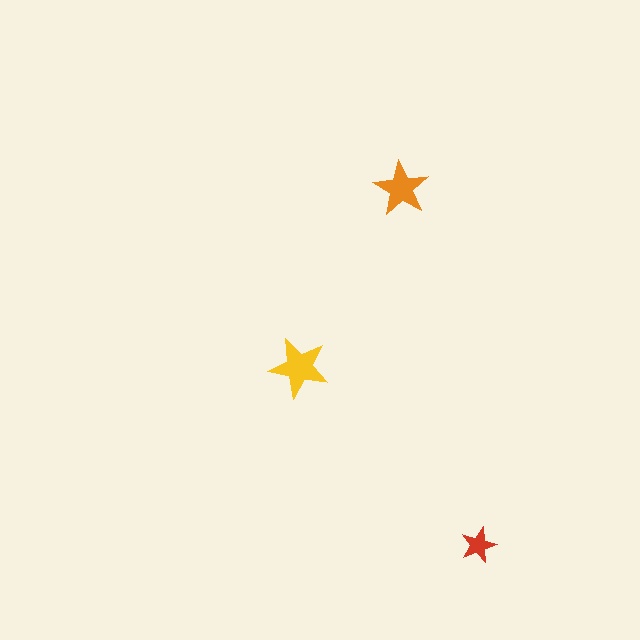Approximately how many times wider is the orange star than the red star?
About 1.5 times wider.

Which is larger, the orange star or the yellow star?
The yellow one.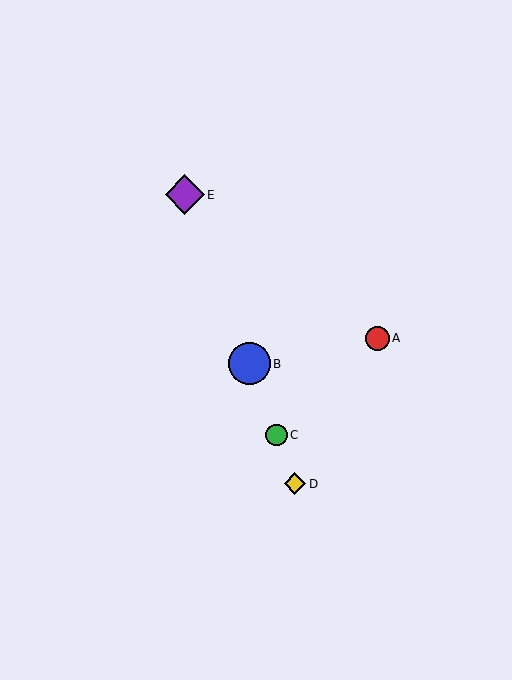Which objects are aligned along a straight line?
Objects B, C, D, E are aligned along a straight line.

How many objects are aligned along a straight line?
4 objects (B, C, D, E) are aligned along a straight line.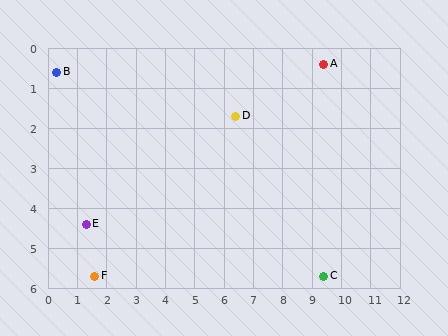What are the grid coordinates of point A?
Point A is at approximately (9.4, 0.4).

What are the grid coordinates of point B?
Point B is at approximately (0.3, 0.6).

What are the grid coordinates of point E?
Point E is at approximately (1.3, 4.4).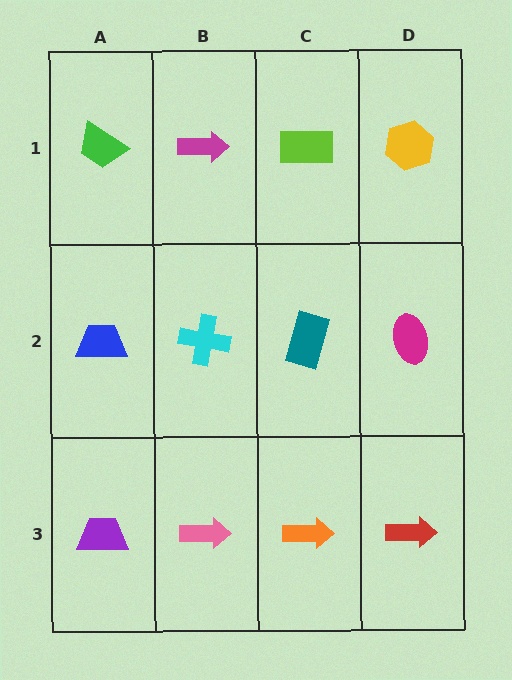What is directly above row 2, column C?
A lime rectangle.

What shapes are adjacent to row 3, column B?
A cyan cross (row 2, column B), a purple trapezoid (row 3, column A), an orange arrow (row 3, column C).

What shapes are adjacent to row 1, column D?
A magenta ellipse (row 2, column D), a lime rectangle (row 1, column C).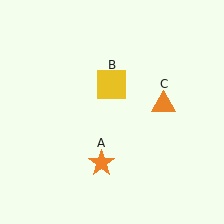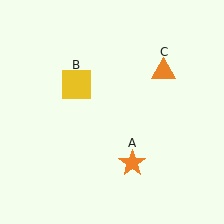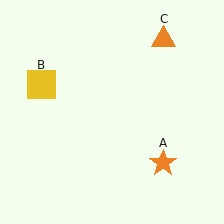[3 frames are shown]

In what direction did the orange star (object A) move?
The orange star (object A) moved right.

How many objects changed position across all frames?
3 objects changed position: orange star (object A), yellow square (object B), orange triangle (object C).